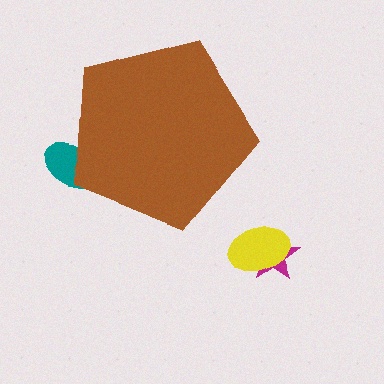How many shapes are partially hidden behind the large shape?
1 shape is partially hidden.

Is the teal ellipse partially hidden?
Yes, the teal ellipse is partially hidden behind the brown pentagon.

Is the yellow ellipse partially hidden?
No, the yellow ellipse is fully visible.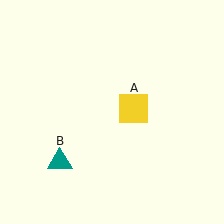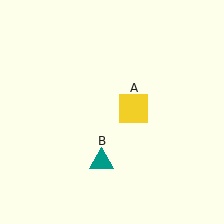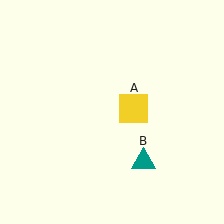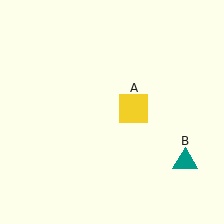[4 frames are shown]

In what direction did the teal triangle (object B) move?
The teal triangle (object B) moved right.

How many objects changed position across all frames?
1 object changed position: teal triangle (object B).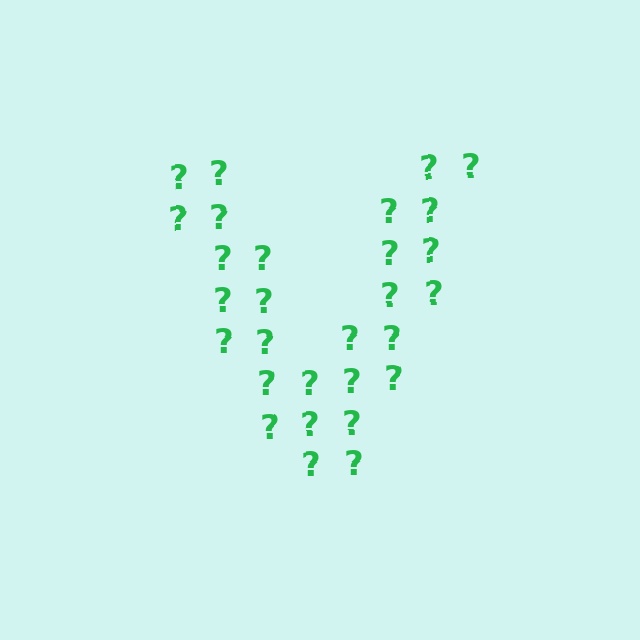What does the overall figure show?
The overall figure shows the letter V.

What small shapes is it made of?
It is made of small question marks.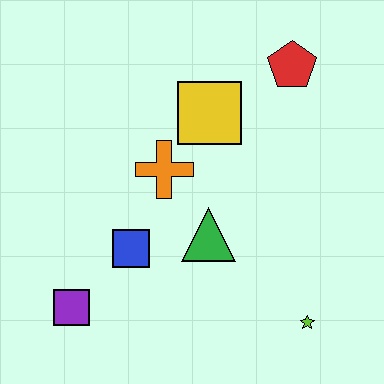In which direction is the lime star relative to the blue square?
The lime star is to the right of the blue square.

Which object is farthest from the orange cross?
The lime star is farthest from the orange cross.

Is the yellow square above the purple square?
Yes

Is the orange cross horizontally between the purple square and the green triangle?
Yes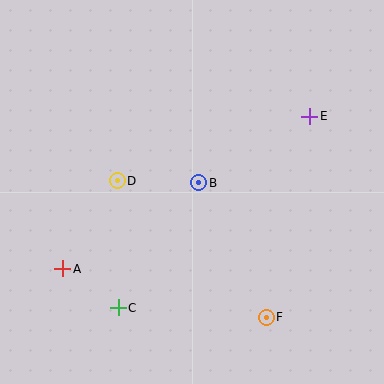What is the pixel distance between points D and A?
The distance between D and A is 104 pixels.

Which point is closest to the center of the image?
Point B at (199, 183) is closest to the center.